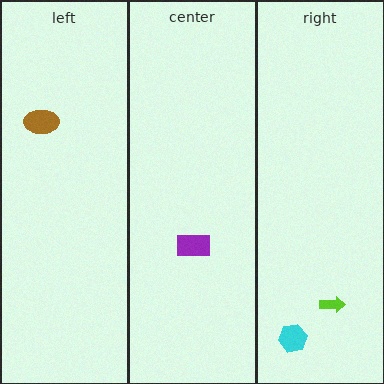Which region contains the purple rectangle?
The center region.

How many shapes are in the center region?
1.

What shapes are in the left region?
The brown ellipse.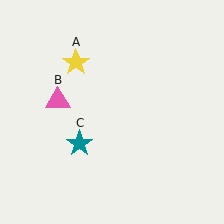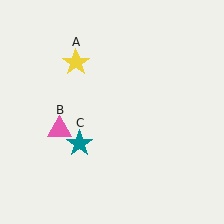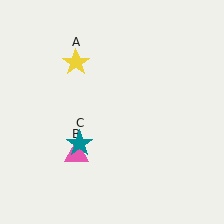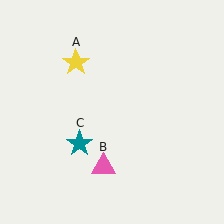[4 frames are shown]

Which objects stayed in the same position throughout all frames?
Yellow star (object A) and teal star (object C) remained stationary.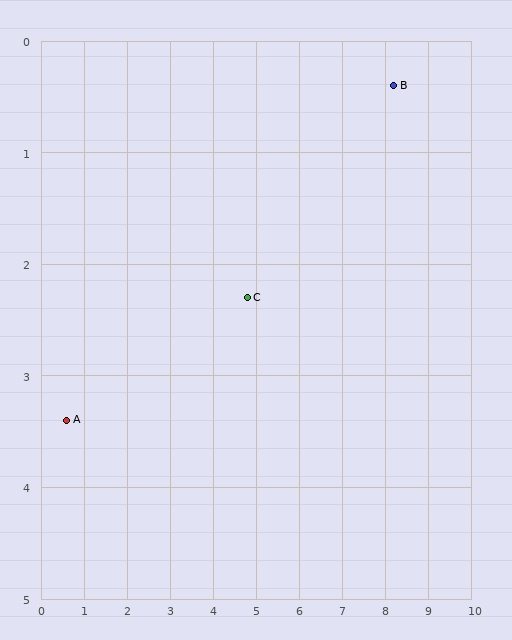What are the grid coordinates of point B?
Point B is at approximately (8.2, 0.4).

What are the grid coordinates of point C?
Point C is at approximately (4.8, 2.3).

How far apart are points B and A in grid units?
Points B and A are about 8.2 grid units apart.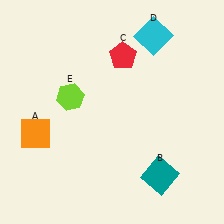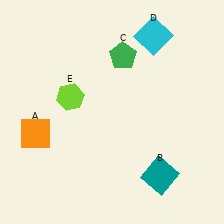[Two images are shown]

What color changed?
The pentagon (C) changed from red in Image 1 to green in Image 2.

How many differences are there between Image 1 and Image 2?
There is 1 difference between the two images.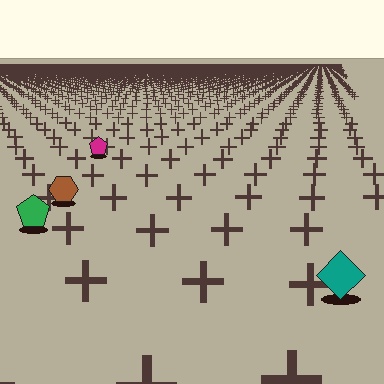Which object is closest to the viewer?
The teal diamond is closest. The texture marks near it are larger and more spread out.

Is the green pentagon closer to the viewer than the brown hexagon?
Yes. The green pentagon is closer — you can tell from the texture gradient: the ground texture is coarser near it.